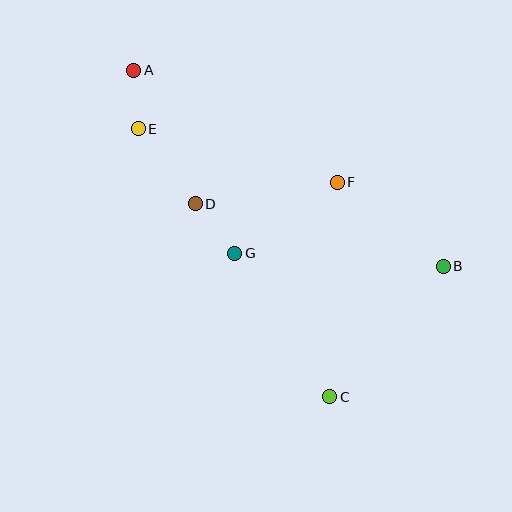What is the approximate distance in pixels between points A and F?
The distance between A and F is approximately 232 pixels.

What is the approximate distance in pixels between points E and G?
The distance between E and G is approximately 157 pixels.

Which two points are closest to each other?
Points A and E are closest to each other.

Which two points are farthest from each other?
Points A and C are farthest from each other.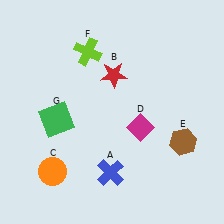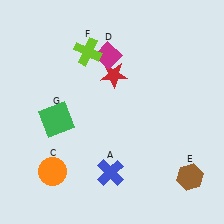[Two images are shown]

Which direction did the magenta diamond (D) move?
The magenta diamond (D) moved up.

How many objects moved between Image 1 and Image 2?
2 objects moved between the two images.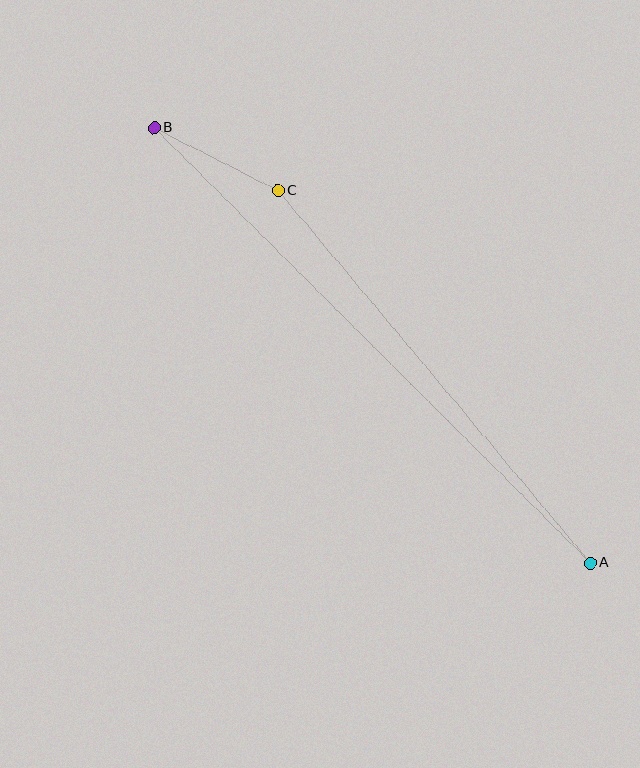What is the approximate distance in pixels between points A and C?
The distance between A and C is approximately 486 pixels.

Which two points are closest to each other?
Points B and C are closest to each other.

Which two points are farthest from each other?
Points A and B are farthest from each other.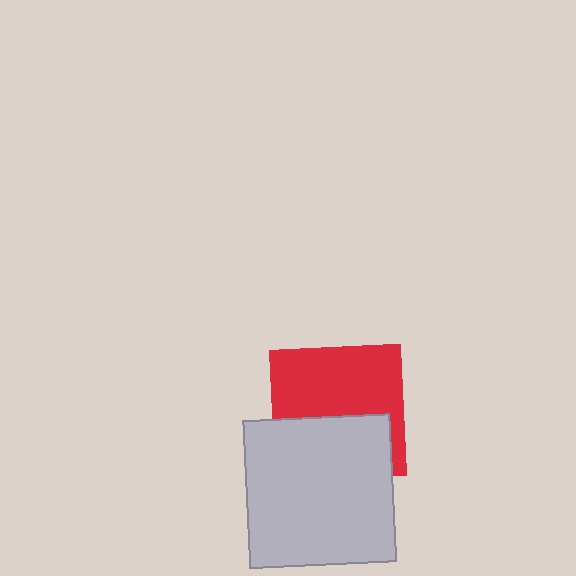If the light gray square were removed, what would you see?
You would see the complete red square.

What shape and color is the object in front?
The object in front is a light gray square.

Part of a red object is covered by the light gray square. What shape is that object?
It is a square.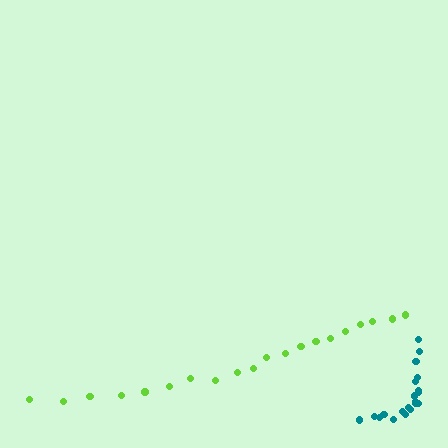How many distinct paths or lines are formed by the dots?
There are 2 distinct paths.